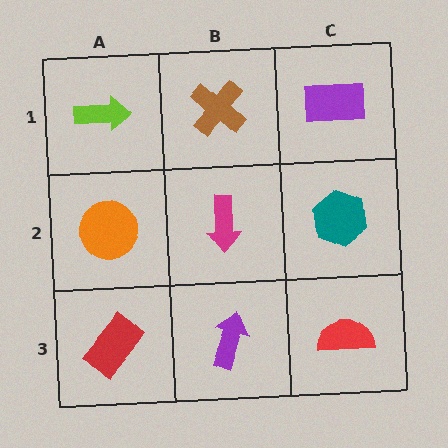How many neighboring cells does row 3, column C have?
2.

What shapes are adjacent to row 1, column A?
An orange circle (row 2, column A), a brown cross (row 1, column B).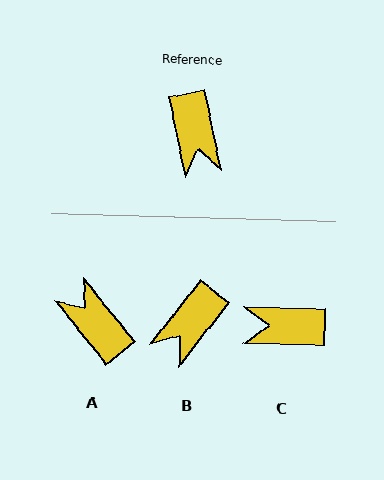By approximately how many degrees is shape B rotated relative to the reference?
Approximately 49 degrees clockwise.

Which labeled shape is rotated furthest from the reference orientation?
A, about 153 degrees away.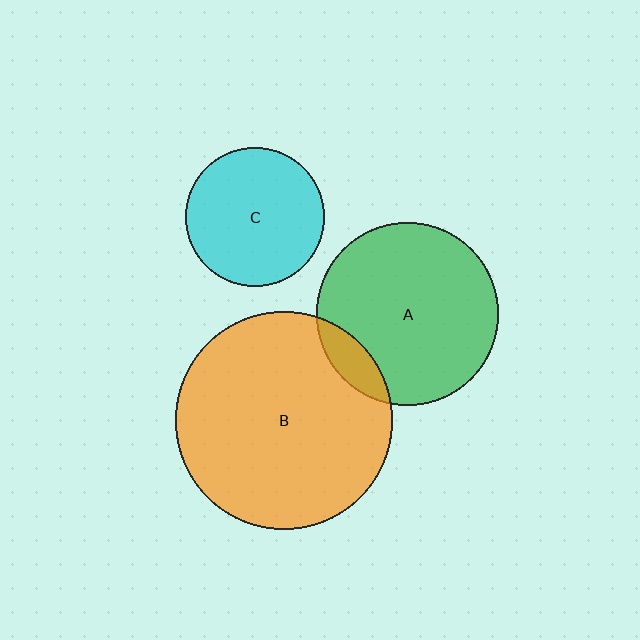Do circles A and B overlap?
Yes.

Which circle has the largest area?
Circle B (orange).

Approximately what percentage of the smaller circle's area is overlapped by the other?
Approximately 10%.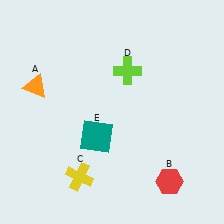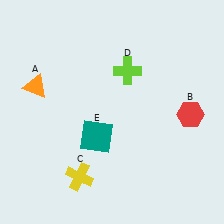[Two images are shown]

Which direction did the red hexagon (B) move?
The red hexagon (B) moved up.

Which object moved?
The red hexagon (B) moved up.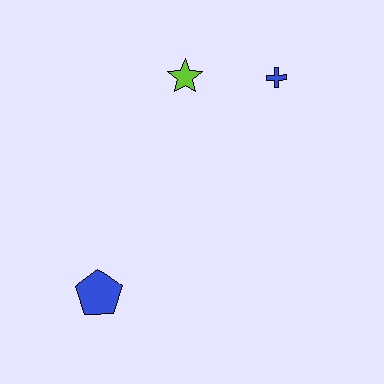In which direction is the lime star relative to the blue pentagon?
The lime star is above the blue pentagon.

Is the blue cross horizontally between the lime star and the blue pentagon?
No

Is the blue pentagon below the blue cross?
Yes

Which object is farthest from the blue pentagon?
The blue cross is farthest from the blue pentagon.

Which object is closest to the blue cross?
The lime star is closest to the blue cross.